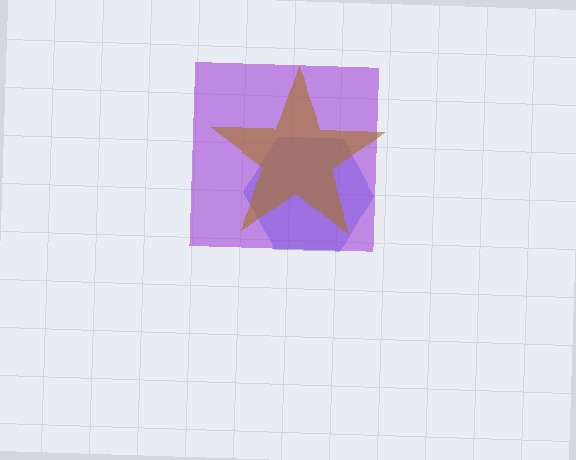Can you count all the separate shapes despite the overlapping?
Yes, there are 3 separate shapes.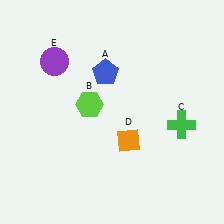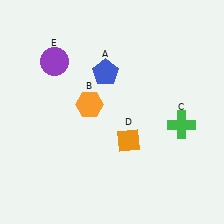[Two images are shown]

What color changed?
The hexagon (B) changed from lime in Image 1 to orange in Image 2.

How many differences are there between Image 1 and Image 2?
There is 1 difference between the two images.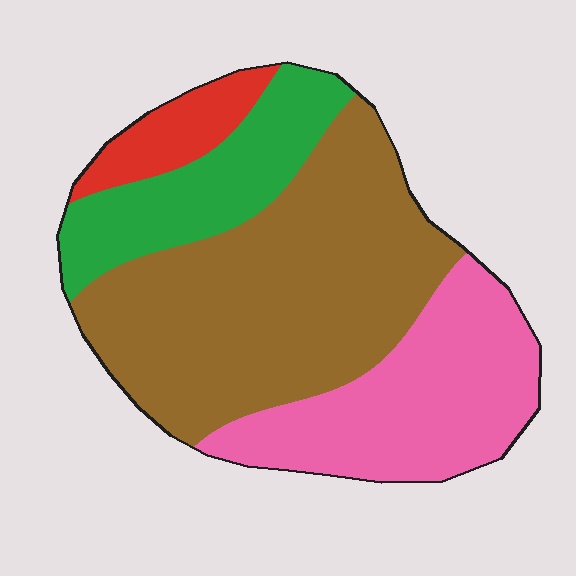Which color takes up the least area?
Red, at roughly 10%.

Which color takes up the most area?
Brown, at roughly 50%.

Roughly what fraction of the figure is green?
Green covers 18% of the figure.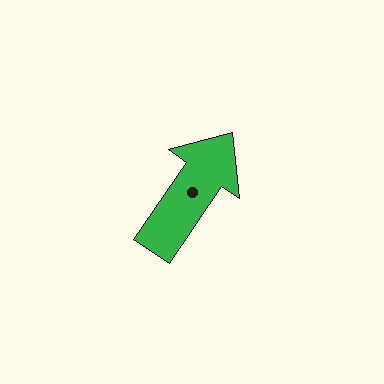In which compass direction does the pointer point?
Northeast.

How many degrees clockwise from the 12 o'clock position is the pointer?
Approximately 34 degrees.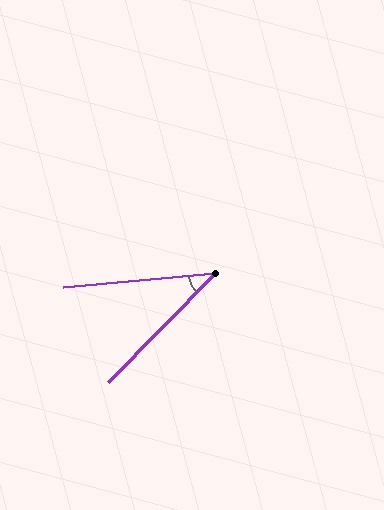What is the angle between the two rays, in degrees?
Approximately 40 degrees.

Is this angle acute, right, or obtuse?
It is acute.